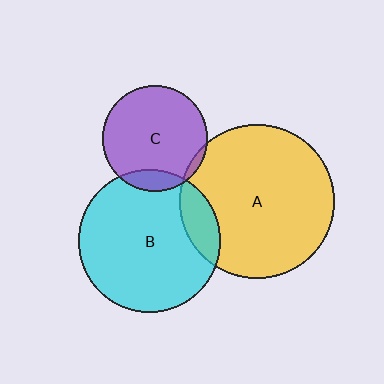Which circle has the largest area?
Circle A (yellow).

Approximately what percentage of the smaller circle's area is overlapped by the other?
Approximately 5%.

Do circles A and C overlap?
Yes.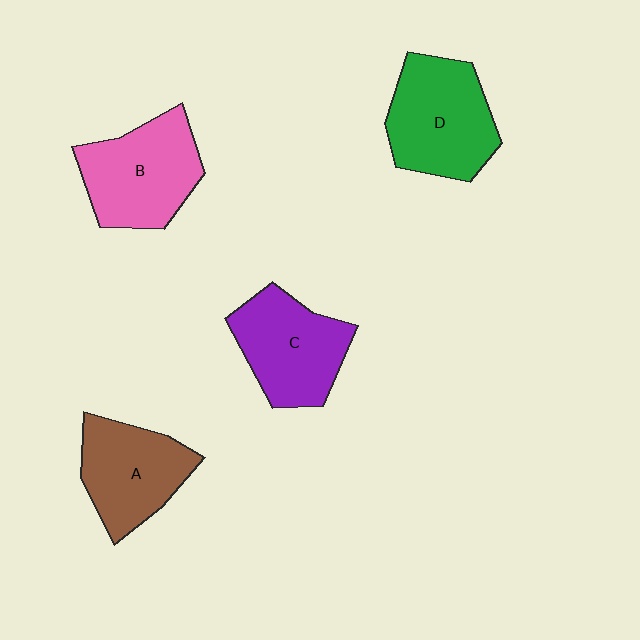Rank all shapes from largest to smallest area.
From largest to smallest: D (green), B (pink), C (purple), A (brown).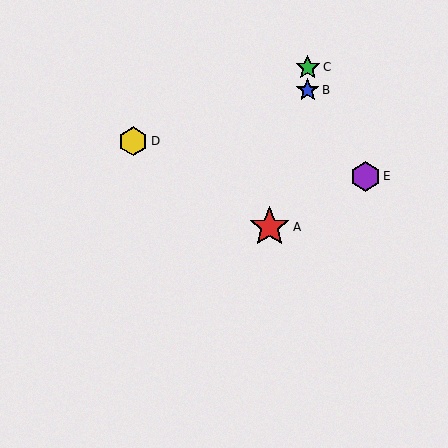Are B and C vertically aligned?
Yes, both are at x≈308.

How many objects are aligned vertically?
2 objects (B, C) are aligned vertically.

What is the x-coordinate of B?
Object B is at x≈308.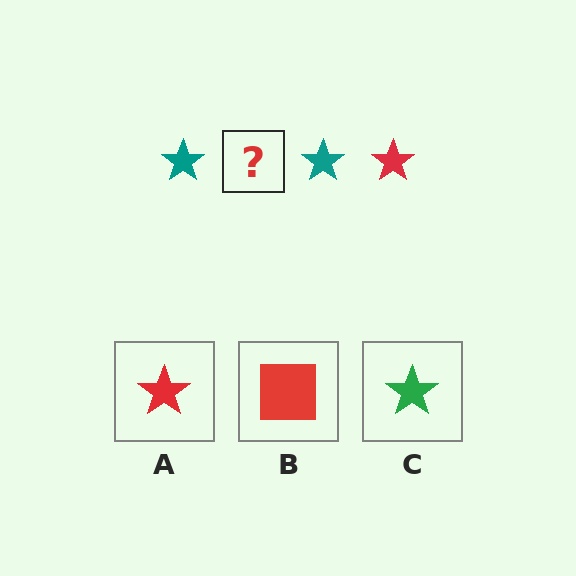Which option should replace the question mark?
Option A.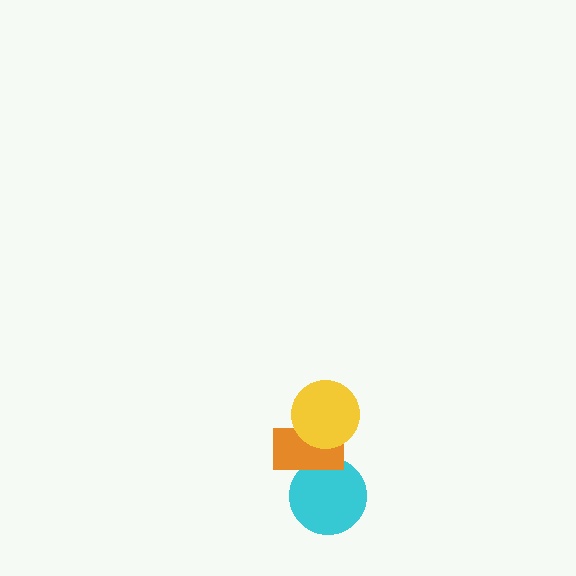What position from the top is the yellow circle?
The yellow circle is 1st from the top.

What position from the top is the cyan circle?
The cyan circle is 3rd from the top.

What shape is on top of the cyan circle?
The orange rectangle is on top of the cyan circle.